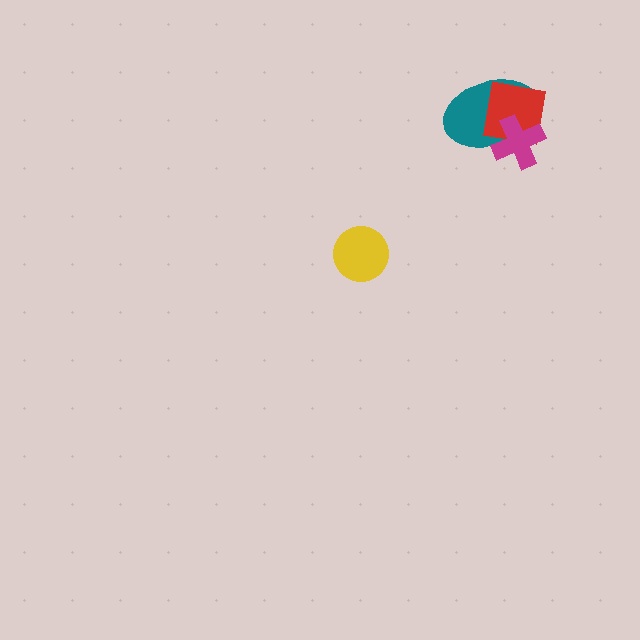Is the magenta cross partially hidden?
No, no other shape covers it.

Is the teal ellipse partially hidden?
Yes, it is partially covered by another shape.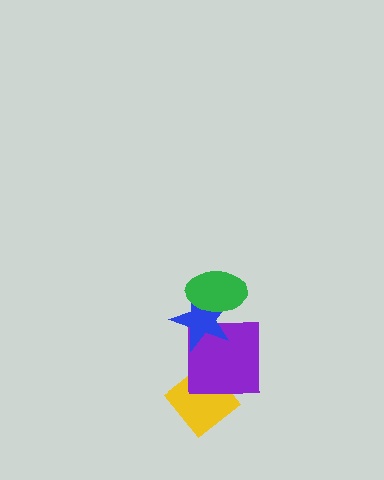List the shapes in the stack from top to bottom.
From top to bottom: the green ellipse, the blue star, the purple square, the yellow diamond.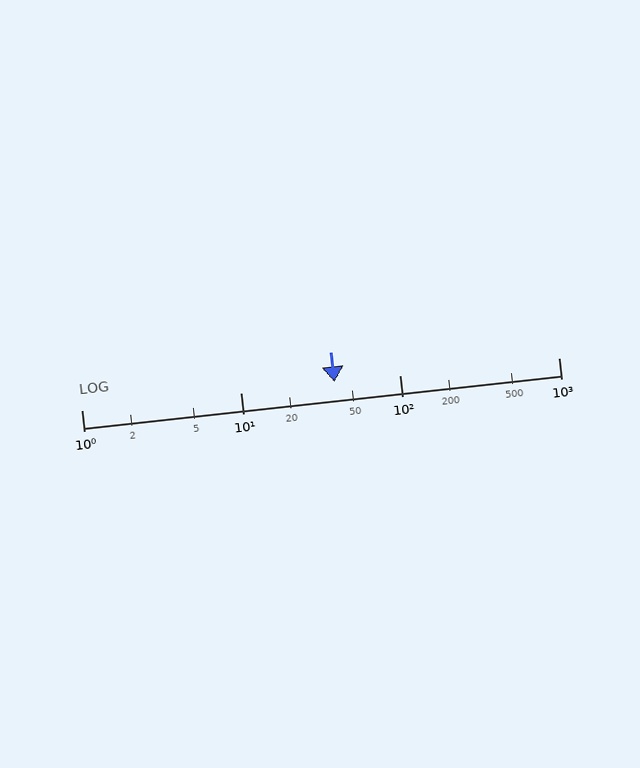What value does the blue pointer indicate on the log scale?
The pointer indicates approximately 39.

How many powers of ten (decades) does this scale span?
The scale spans 3 decades, from 1 to 1000.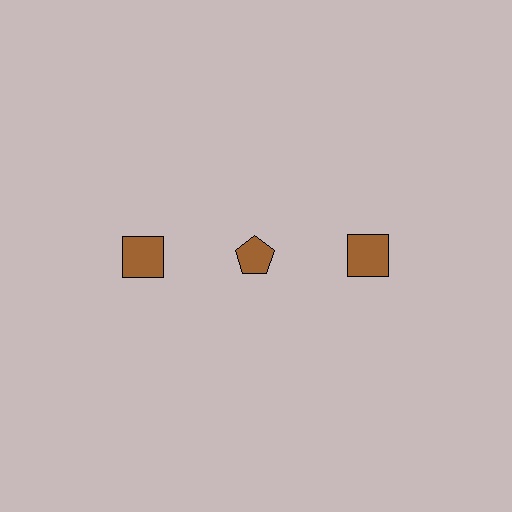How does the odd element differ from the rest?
It has a different shape: pentagon instead of square.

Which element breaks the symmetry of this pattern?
The brown pentagon in the top row, second from left column breaks the symmetry. All other shapes are brown squares.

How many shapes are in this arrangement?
There are 3 shapes arranged in a grid pattern.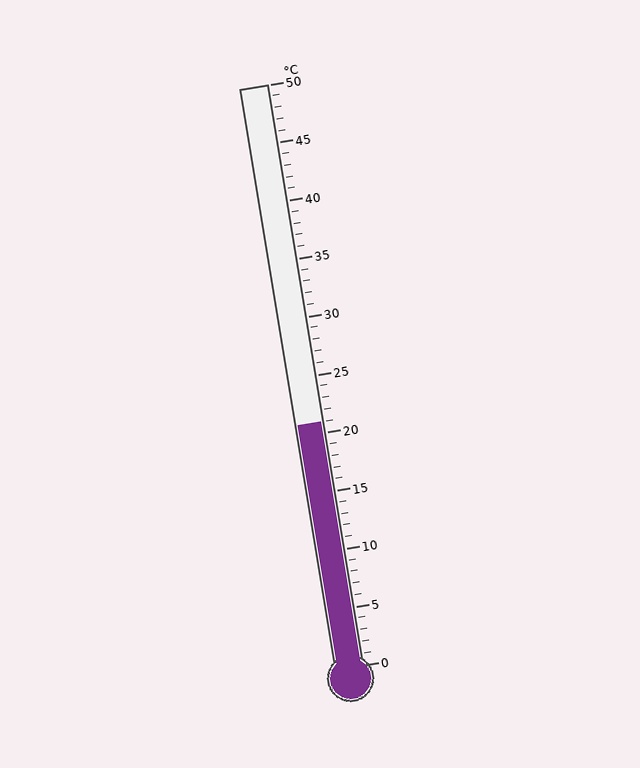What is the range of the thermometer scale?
The thermometer scale ranges from 0°C to 50°C.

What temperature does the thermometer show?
The thermometer shows approximately 21°C.